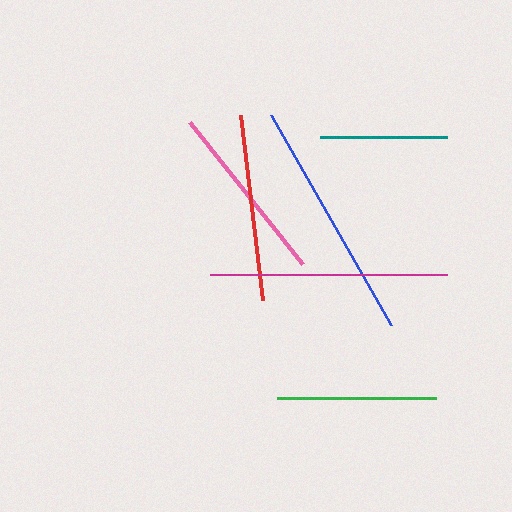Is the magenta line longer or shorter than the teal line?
The magenta line is longer than the teal line.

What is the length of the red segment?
The red segment is approximately 186 pixels long.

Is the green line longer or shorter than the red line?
The red line is longer than the green line.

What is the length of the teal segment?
The teal segment is approximately 127 pixels long.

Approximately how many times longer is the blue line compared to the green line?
The blue line is approximately 1.5 times the length of the green line.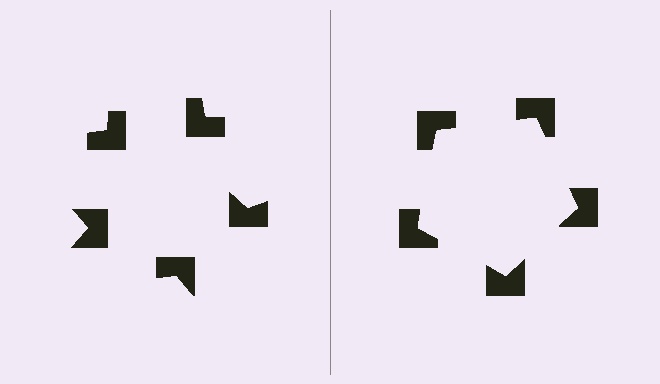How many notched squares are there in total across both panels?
10 — 5 on each side.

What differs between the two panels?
The notched squares are positioned identically on both sides; only the wedge orientations differ. On the right they align to a pentagon; on the left they are misaligned.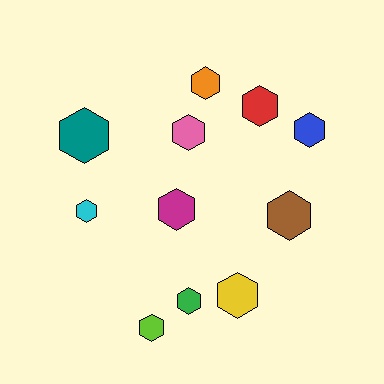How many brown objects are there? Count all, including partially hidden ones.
There is 1 brown object.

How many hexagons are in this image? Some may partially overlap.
There are 11 hexagons.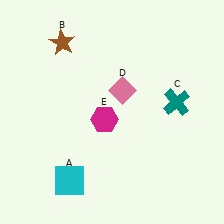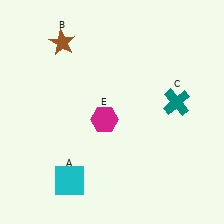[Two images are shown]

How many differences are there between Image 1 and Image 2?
There is 1 difference between the two images.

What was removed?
The pink diamond (D) was removed in Image 2.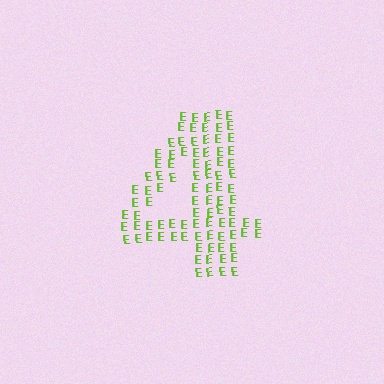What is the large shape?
The large shape is the digit 4.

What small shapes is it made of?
It is made of small letter E's.